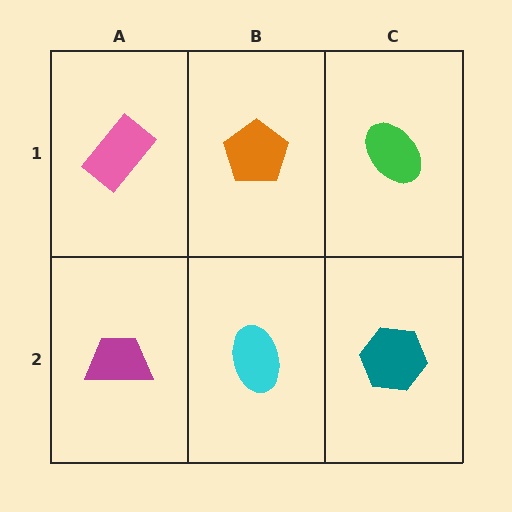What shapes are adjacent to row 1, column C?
A teal hexagon (row 2, column C), an orange pentagon (row 1, column B).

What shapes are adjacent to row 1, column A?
A magenta trapezoid (row 2, column A), an orange pentagon (row 1, column B).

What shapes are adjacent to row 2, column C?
A green ellipse (row 1, column C), a cyan ellipse (row 2, column B).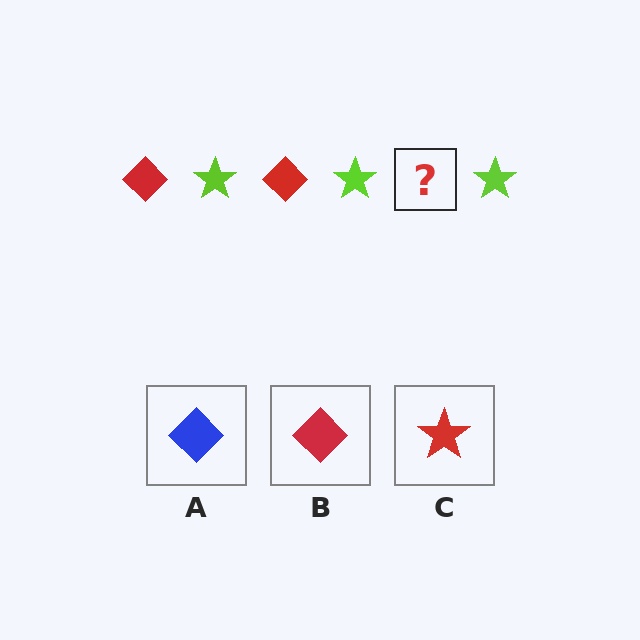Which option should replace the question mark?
Option B.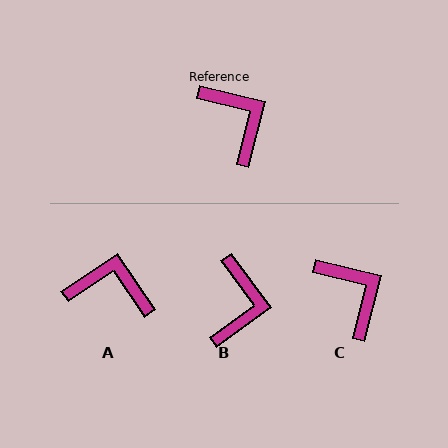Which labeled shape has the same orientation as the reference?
C.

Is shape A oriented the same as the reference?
No, it is off by about 48 degrees.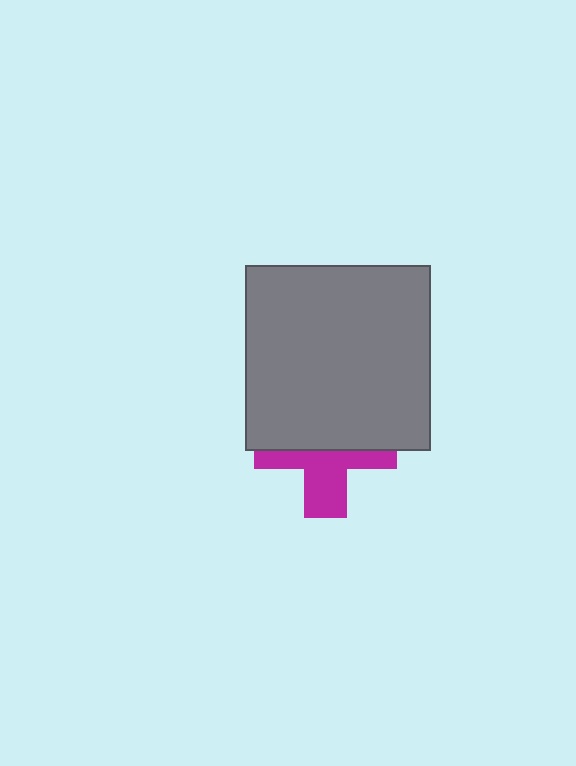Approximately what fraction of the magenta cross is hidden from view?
Roughly 56% of the magenta cross is hidden behind the gray square.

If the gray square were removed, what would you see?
You would see the complete magenta cross.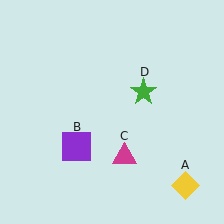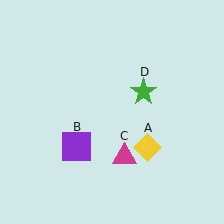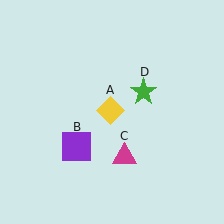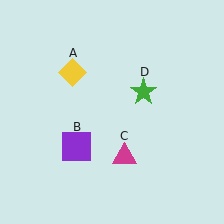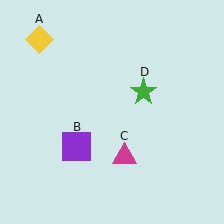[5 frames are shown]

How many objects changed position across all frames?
1 object changed position: yellow diamond (object A).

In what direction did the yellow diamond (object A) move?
The yellow diamond (object A) moved up and to the left.